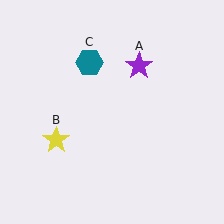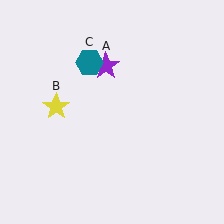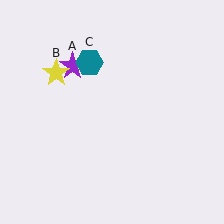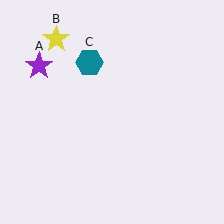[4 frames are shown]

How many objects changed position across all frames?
2 objects changed position: purple star (object A), yellow star (object B).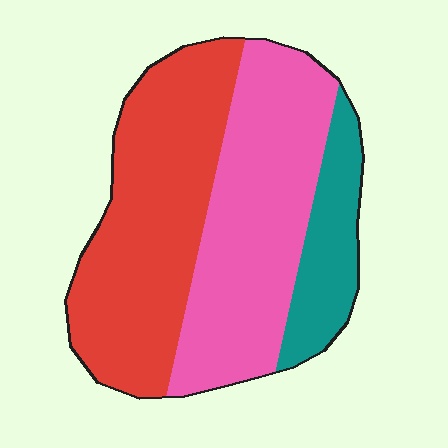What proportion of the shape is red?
Red takes up between a third and a half of the shape.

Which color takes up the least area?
Teal, at roughly 15%.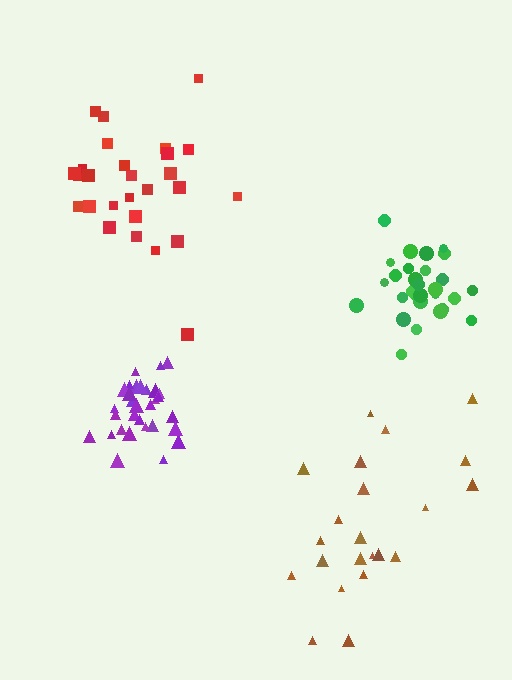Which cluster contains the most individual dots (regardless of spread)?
Purple (32).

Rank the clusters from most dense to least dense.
purple, green, red, brown.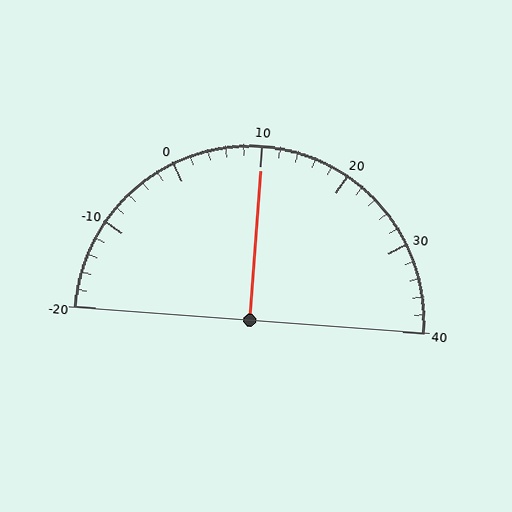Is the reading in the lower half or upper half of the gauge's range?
The reading is in the upper half of the range (-20 to 40).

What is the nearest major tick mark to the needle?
The nearest major tick mark is 10.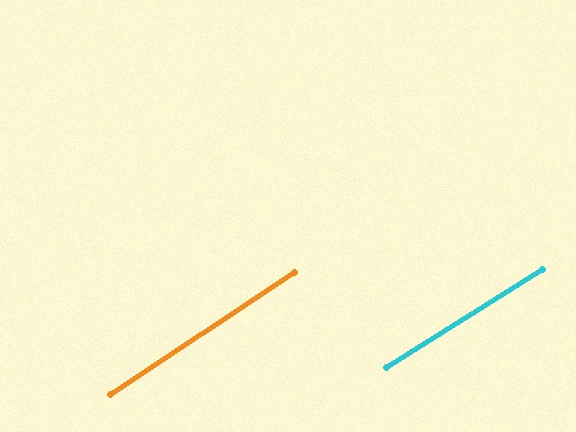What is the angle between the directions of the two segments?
Approximately 1 degree.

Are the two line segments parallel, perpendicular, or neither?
Parallel — their directions differ by only 1.3°.